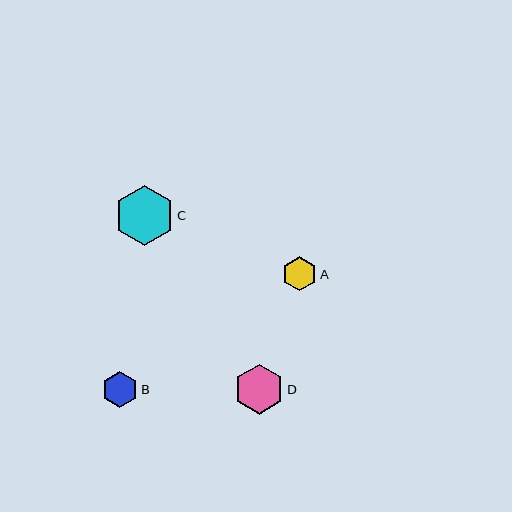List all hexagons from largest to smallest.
From largest to smallest: C, D, B, A.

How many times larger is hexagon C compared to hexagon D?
Hexagon C is approximately 1.2 times the size of hexagon D.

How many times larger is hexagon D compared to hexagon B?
Hexagon D is approximately 1.4 times the size of hexagon B.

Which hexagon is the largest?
Hexagon C is the largest with a size of approximately 60 pixels.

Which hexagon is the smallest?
Hexagon A is the smallest with a size of approximately 34 pixels.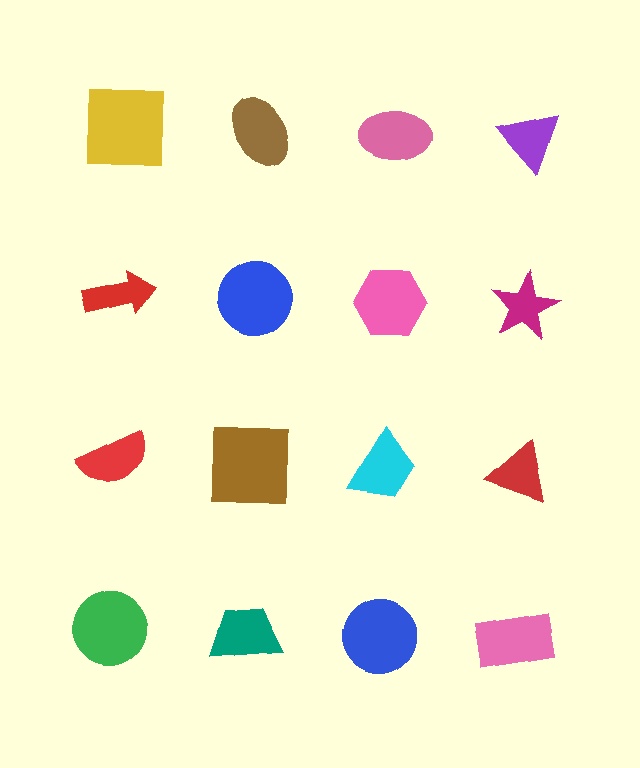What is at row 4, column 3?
A blue circle.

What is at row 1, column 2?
A brown ellipse.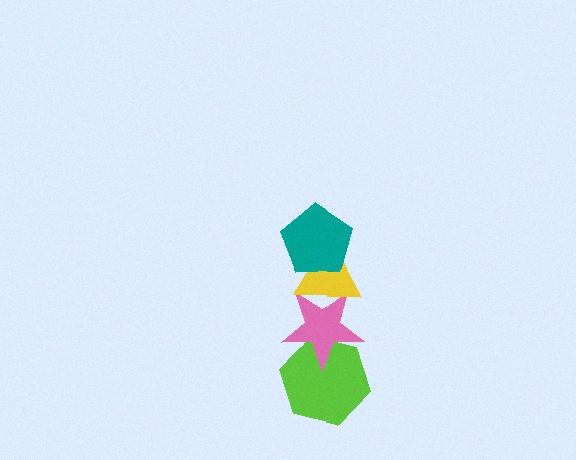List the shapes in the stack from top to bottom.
From top to bottom: the teal pentagon, the yellow triangle, the pink star, the lime hexagon.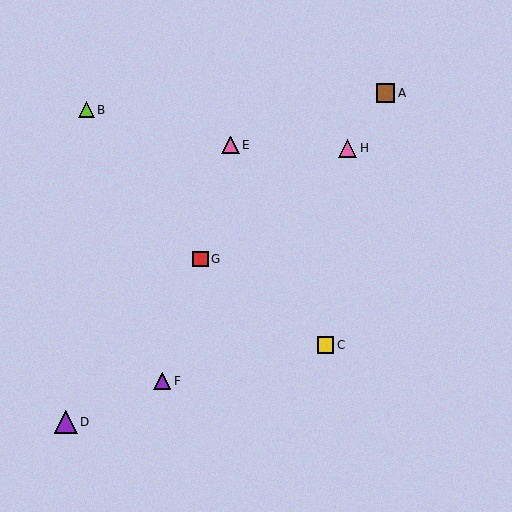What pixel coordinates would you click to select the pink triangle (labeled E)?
Click at (230, 145) to select the pink triangle E.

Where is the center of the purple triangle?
The center of the purple triangle is at (66, 422).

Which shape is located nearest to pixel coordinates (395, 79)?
The brown square (labeled A) at (386, 93) is nearest to that location.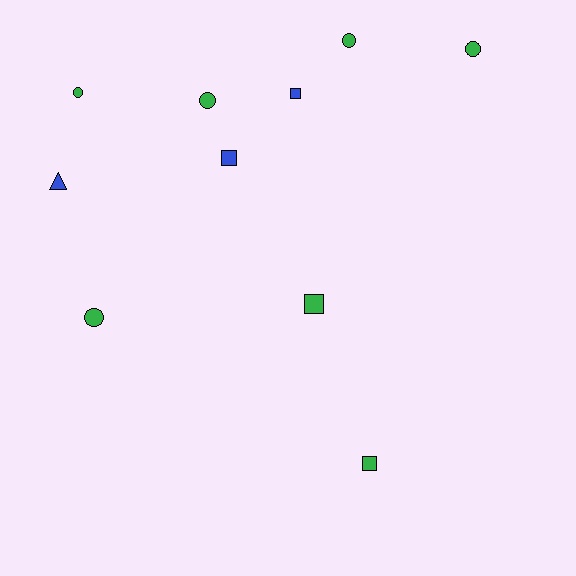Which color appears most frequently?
Green, with 7 objects.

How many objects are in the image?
There are 10 objects.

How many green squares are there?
There are 2 green squares.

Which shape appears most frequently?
Circle, with 5 objects.